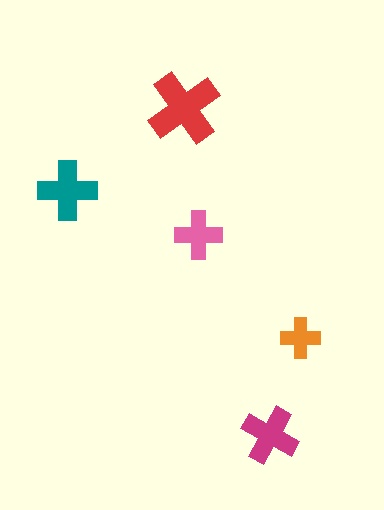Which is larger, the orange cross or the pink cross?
The pink one.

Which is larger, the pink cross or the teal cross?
The teal one.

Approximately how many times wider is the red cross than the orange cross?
About 2 times wider.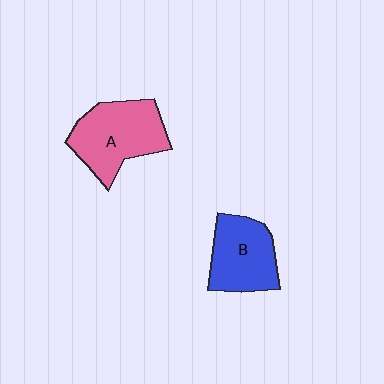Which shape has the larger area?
Shape A (pink).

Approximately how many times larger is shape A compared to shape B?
Approximately 1.2 times.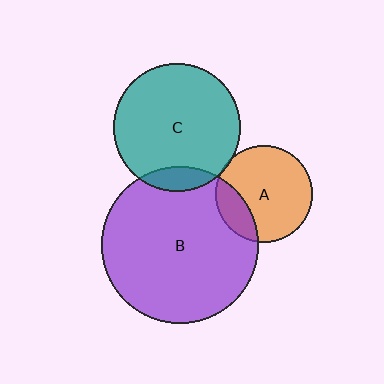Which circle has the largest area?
Circle B (purple).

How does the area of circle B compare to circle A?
Approximately 2.6 times.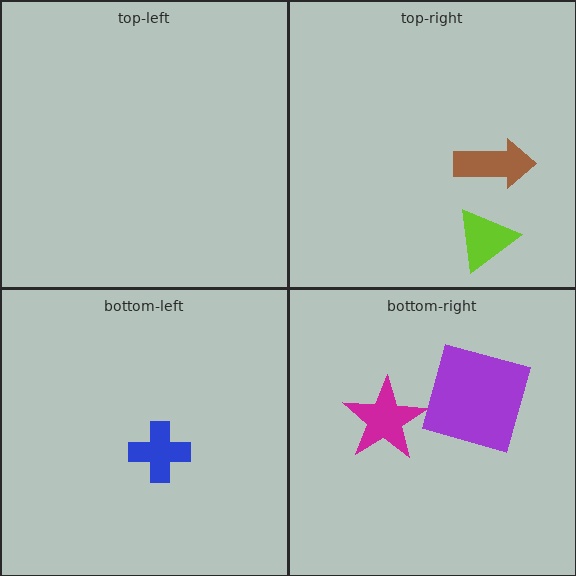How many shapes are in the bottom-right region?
2.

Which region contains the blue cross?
The bottom-left region.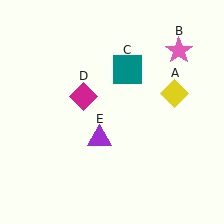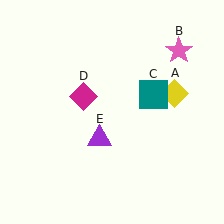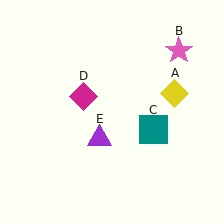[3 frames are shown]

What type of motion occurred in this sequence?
The teal square (object C) rotated clockwise around the center of the scene.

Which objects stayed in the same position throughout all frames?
Yellow diamond (object A) and pink star (object B) and magenta diamond (object D) and purple triangle (object E) remained stationary.